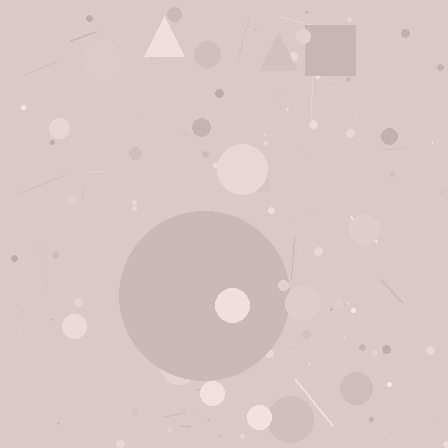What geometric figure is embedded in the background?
A circle is embedded in the background.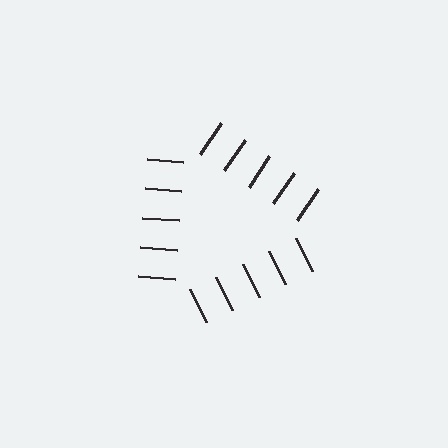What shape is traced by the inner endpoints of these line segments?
An illusory triangle — the line segments terminate on its edges but no continuous stroke is drawn.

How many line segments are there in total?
15 — 5 along each of the 3 edges.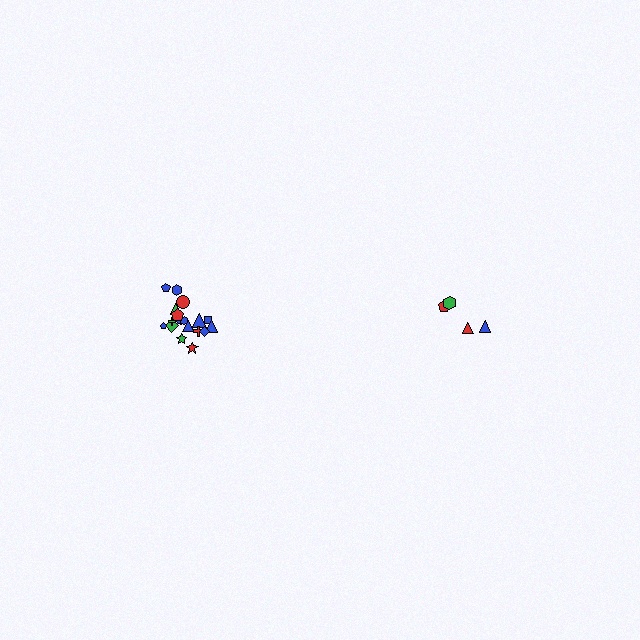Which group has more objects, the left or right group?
The left group.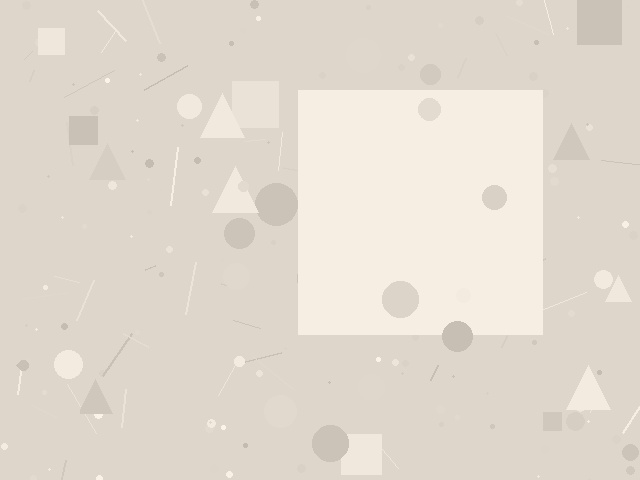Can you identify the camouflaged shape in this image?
The camouflaged shape is a square.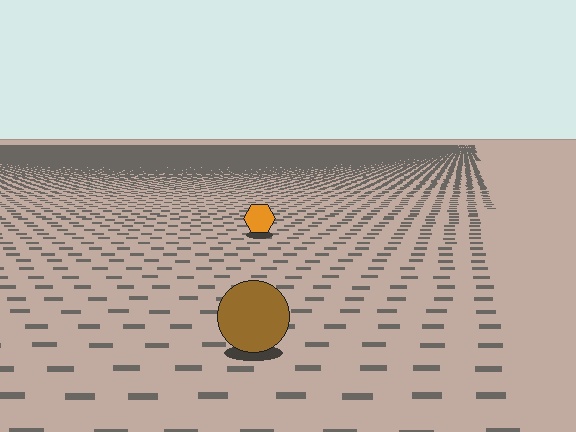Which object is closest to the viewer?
The brown circle is closest. The texture marks near it are larger and more spread out.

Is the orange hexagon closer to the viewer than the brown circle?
No. The brown circle is closer — you can tell from the texture gradient: the ground texture is coarser near it.